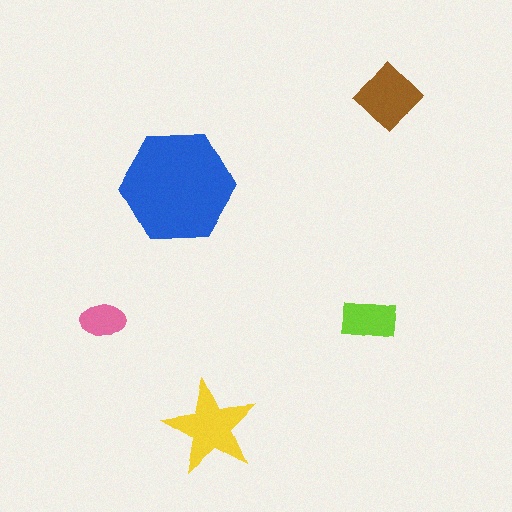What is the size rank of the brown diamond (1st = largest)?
3rd.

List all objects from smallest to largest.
The pink ellipse, the lime rectangle, the brown diamond, the yellow star, the blue hexagon.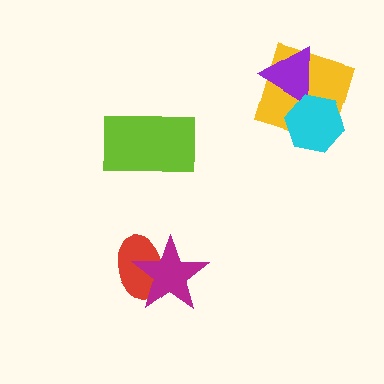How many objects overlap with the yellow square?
2 objects overlap with the yellow square.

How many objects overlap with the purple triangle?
2 objects overlap with the purple triangle.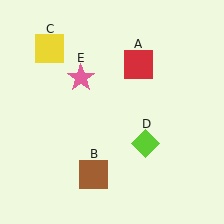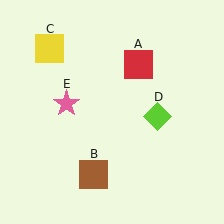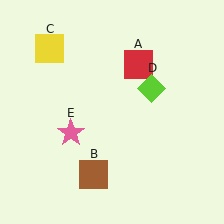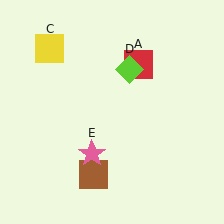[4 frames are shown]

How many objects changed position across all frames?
2 objects changed position: lime diamond (object D), pink star (object E).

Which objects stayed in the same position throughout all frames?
Red square (object A) and brown square (object B) and yellow square (object C) remained stationary.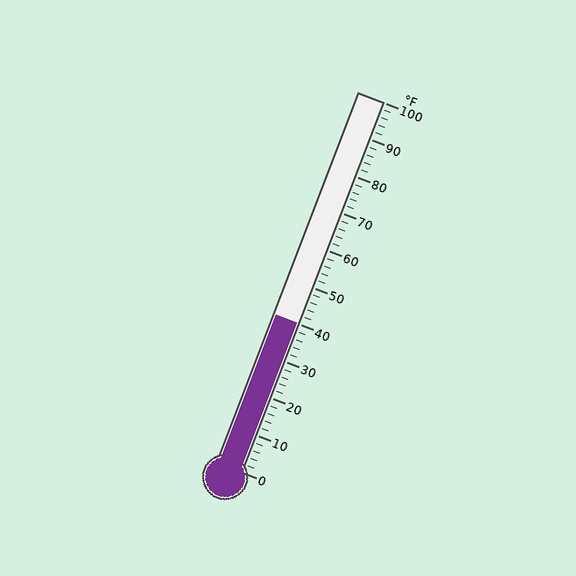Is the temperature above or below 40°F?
The temperature is at 40°F.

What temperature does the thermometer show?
The thermometer shows approximately 40°F.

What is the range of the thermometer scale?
The thermometer scale ranges from 0°F to 100°F.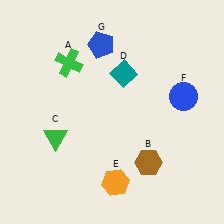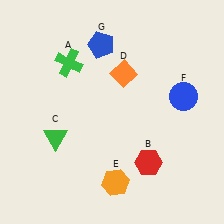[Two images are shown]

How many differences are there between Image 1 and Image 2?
There are 2 differences between the two images.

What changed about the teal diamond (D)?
In Image 1, D is teal. In Image 2, it changed to orange.